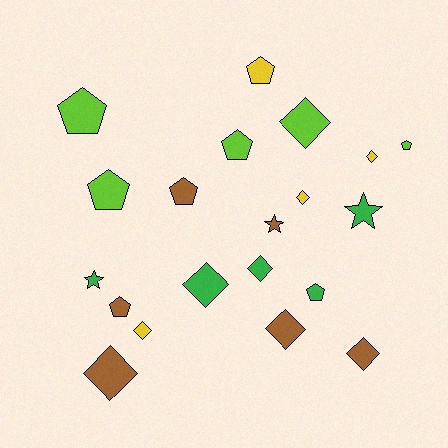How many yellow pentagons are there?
There is 1 yellow pentagon.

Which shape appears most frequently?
Diamond, with 9 objects.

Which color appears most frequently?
Brown, with 6 objects.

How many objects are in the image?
There are 20 objects.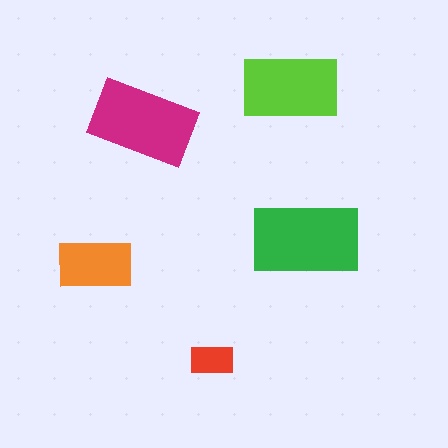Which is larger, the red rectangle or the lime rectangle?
The lime one.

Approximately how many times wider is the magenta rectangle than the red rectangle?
About 2.5 times wider.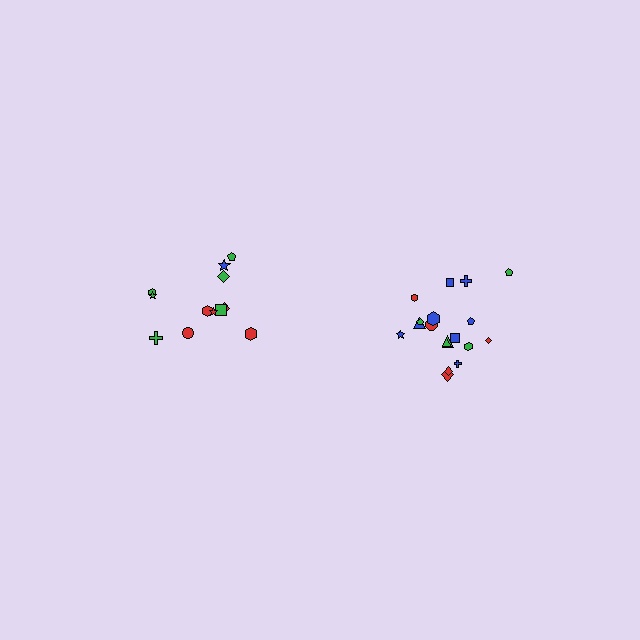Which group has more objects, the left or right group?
The right group.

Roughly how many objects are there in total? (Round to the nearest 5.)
Roughly 30 objects in total.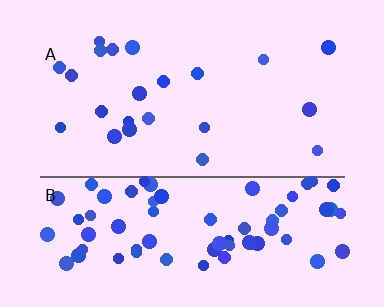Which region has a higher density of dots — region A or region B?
B (the bottom).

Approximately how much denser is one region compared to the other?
Approximately 3.4× — region B over region A.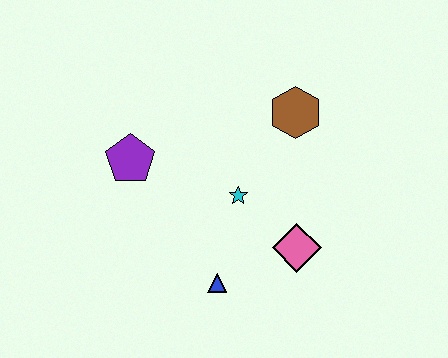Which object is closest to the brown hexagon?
The cyan star is closest to the brown hexagon.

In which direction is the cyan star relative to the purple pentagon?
The cyan star is to the right of the purple pentagon.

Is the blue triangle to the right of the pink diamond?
No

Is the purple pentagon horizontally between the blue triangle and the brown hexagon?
No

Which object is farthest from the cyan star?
The purple pentagon is farthest from the cyan star.